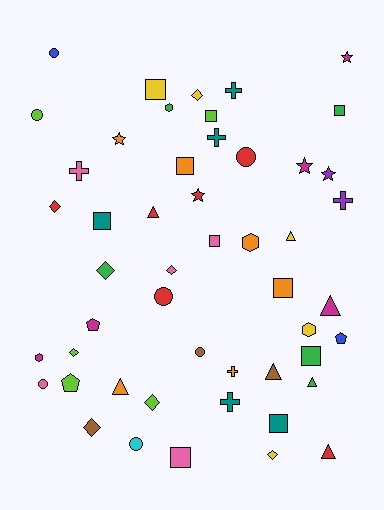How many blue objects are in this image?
There are 2 blue objects.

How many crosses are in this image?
There are 6 crosses.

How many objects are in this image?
There are 50 objects.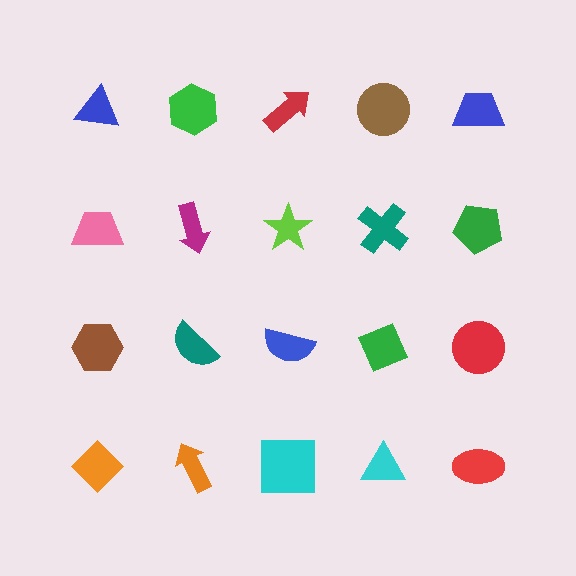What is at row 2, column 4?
A teal cross.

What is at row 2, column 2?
A magenta arrow.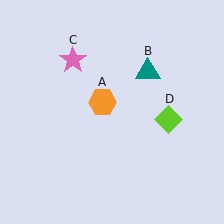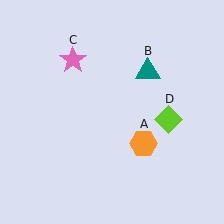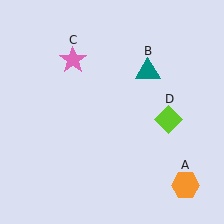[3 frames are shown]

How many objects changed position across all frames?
1 object changed position: orange hexagon (object A).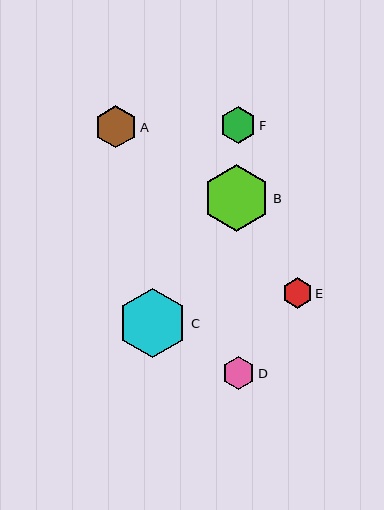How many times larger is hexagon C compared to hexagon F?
Hexagon C is approximately 1.9 times the size of hexagon F.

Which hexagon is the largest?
Hexagon C is the largest with a size of approximately 69 pixels.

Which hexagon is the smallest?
Hexagon E is the smallest with a size of approximately 30 pixels.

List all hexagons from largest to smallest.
From largest to smallest: C, B, A, F, D, E.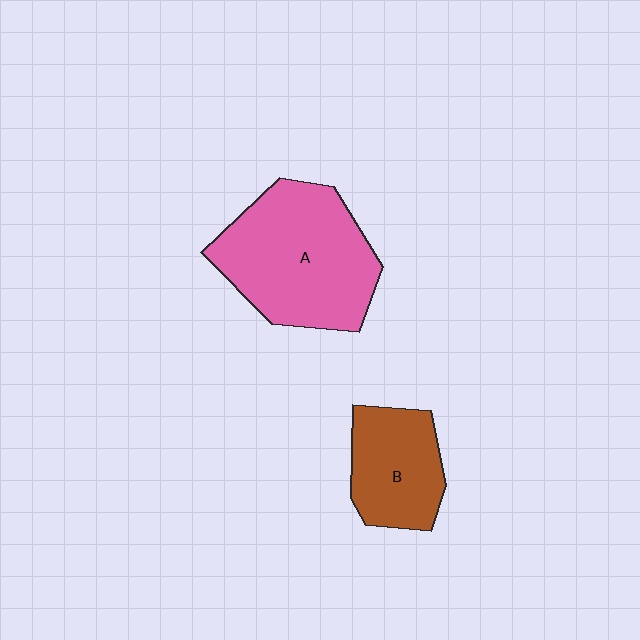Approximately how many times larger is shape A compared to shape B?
Approximately 1.8 times.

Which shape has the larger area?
Shape A (pink).